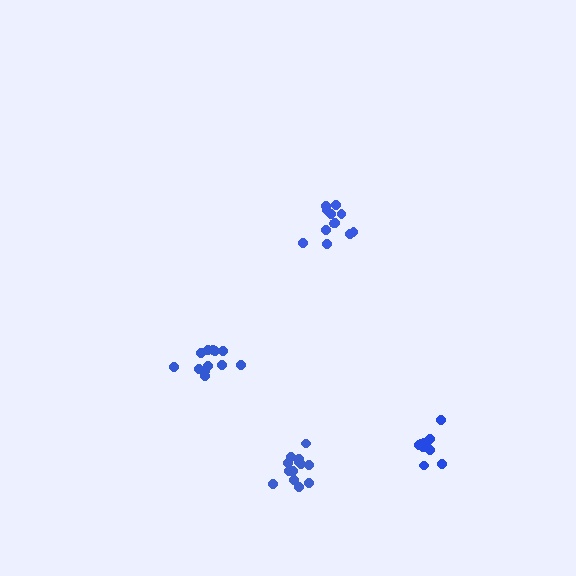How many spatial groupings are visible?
There are 4 spatial groupings.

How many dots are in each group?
Group 1: 12 dots, Group 2: 10 dots, Group 3: 12 dots, Group 4: 13 dots (47 total).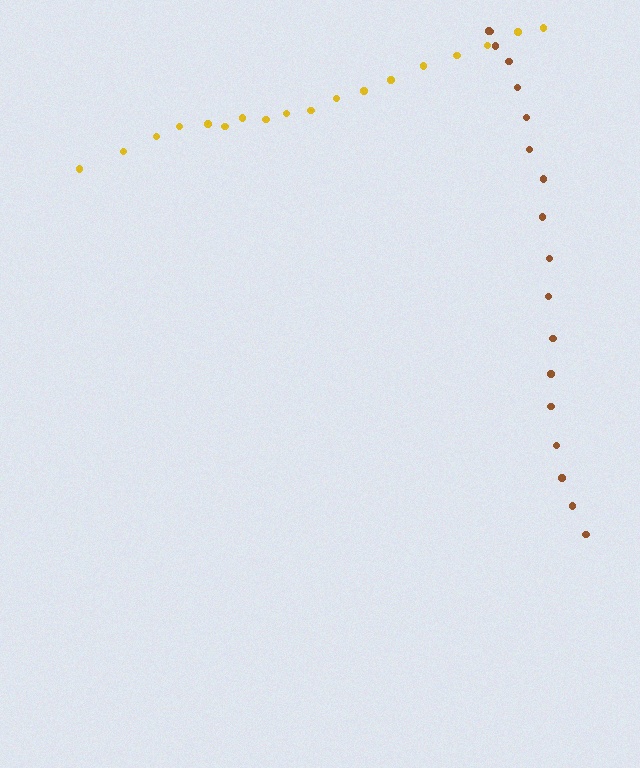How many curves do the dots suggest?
There are 2 distinct paths.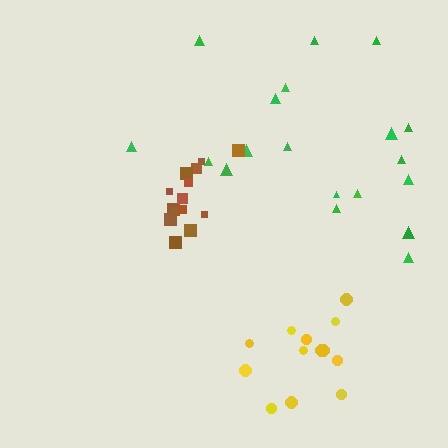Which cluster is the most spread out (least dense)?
Green.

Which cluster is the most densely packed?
Brown.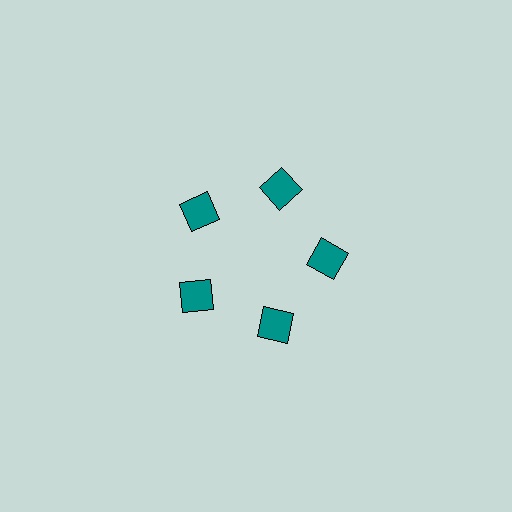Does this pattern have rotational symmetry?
Yes, this pattern has 5-fold rotational symmetry. It looks the same after rotating 72 degrees around the center.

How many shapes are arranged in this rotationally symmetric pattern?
There are 5 shapes, arranged in 5 groups of 1.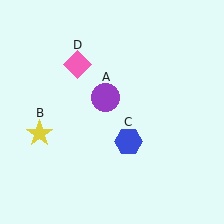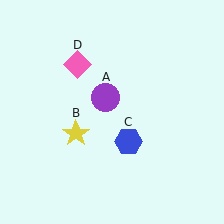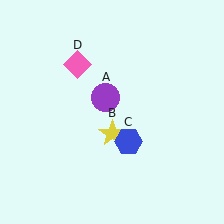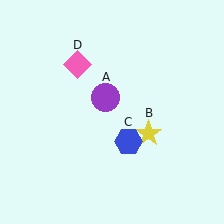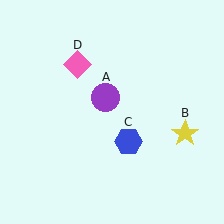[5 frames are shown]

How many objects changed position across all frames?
1 object changed position: yellow star (object B).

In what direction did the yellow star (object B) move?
The yellow star (object B) moved right.